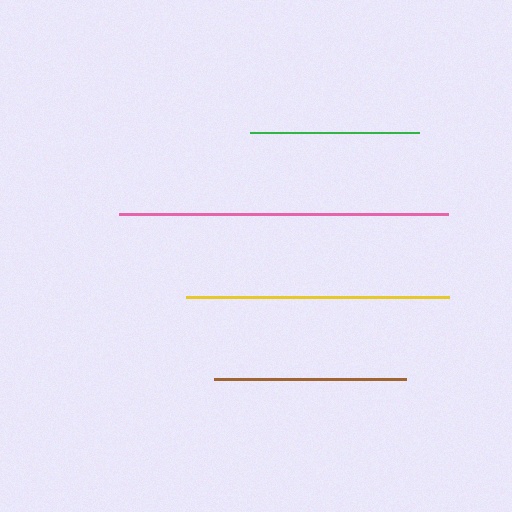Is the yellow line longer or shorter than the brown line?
The yellow line is longer than the brown line.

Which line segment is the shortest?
The green line is the shortest at approximately 169 pixels.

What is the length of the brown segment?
The brown segment is approximately 193 pixels long.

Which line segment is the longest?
The pink line is the longest at approximately 328 pixels.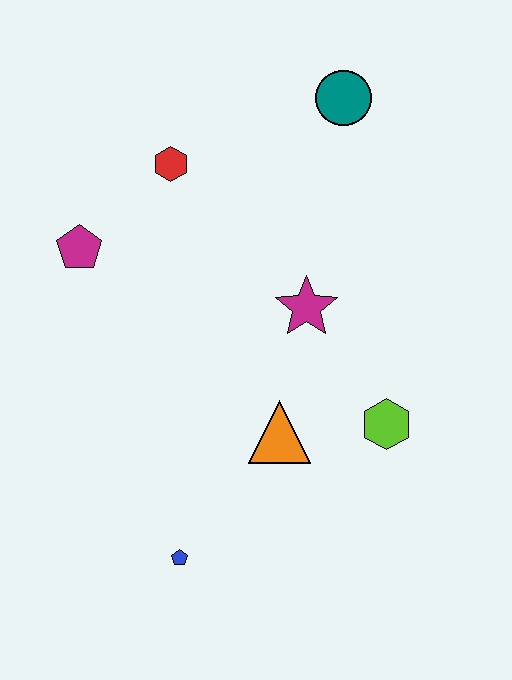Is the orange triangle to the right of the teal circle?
No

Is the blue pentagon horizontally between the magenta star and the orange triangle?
No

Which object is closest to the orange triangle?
The lime hexagon is closest to the orange triangle.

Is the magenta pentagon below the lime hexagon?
No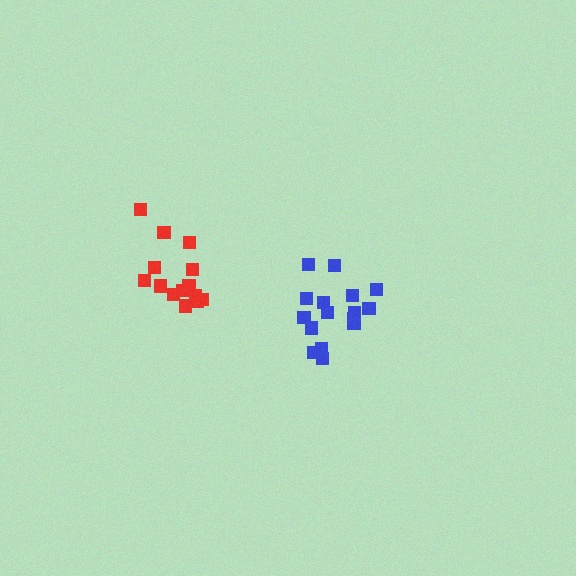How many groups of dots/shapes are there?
There are 2 groups.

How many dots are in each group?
Group 1: 14 dots, Group 2: 17 dots (31 total).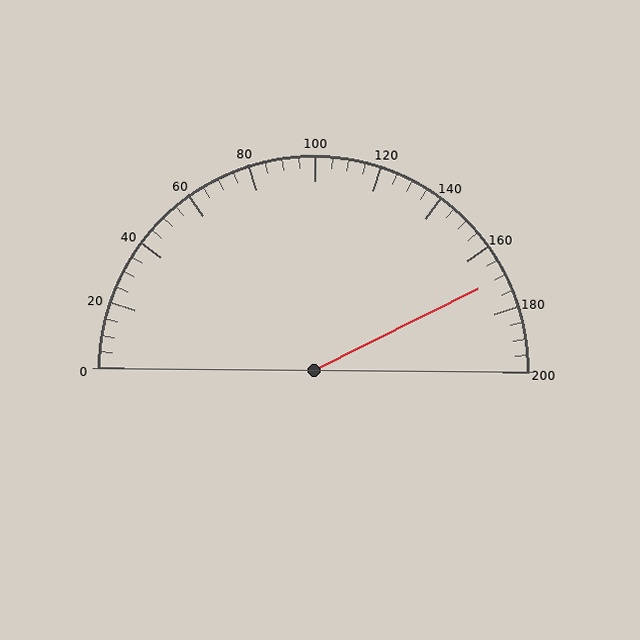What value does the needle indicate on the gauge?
The needle indicates approximately 170.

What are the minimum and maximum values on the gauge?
The gauge ranges from 0 to 200.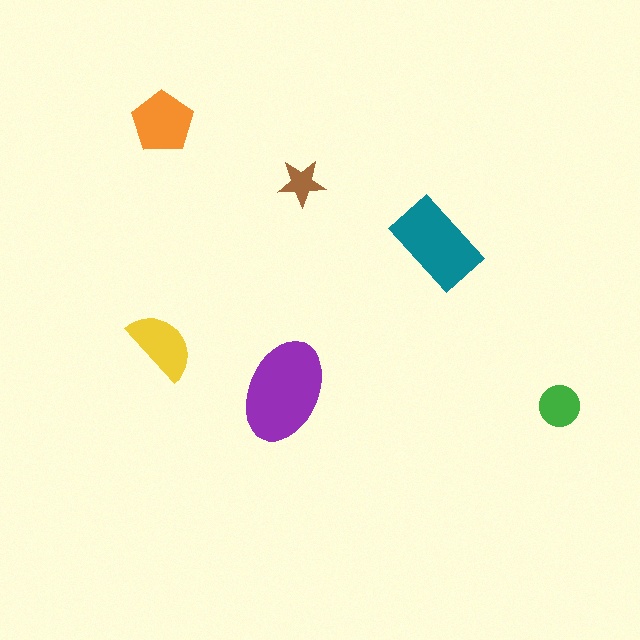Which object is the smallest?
The brown star.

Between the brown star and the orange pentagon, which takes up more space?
The orange pentagon.